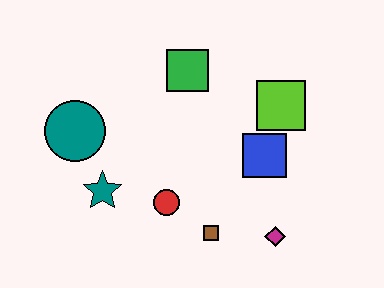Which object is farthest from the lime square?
The teal circle is farthest from the lime square.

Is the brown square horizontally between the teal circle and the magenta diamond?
Yes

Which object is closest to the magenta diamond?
The brown square is closest to the magenta diamond.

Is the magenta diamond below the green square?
Yes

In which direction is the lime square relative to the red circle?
The lime square is to the right of the red circle.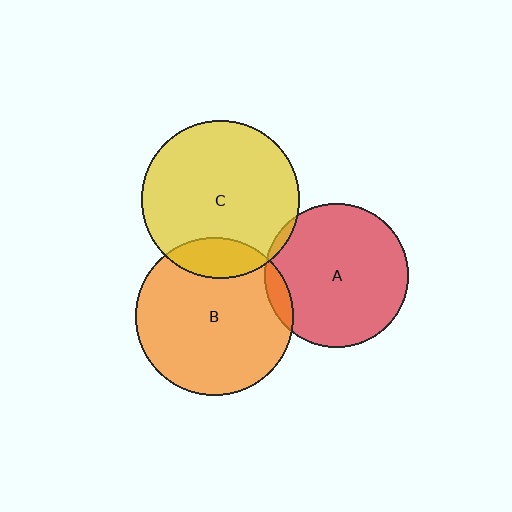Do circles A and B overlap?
Yes.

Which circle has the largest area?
Circle C (yellow).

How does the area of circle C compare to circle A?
Approximately 1.2 times.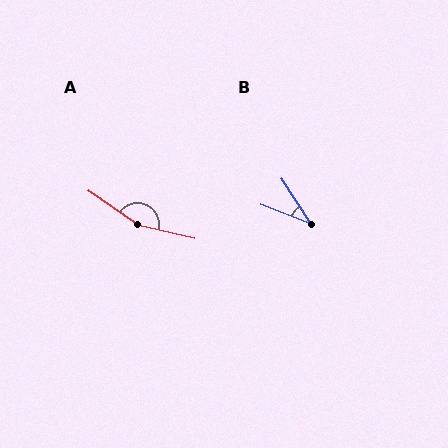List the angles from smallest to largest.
B (35°), A (158°).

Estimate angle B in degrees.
Approximately 35 degrees.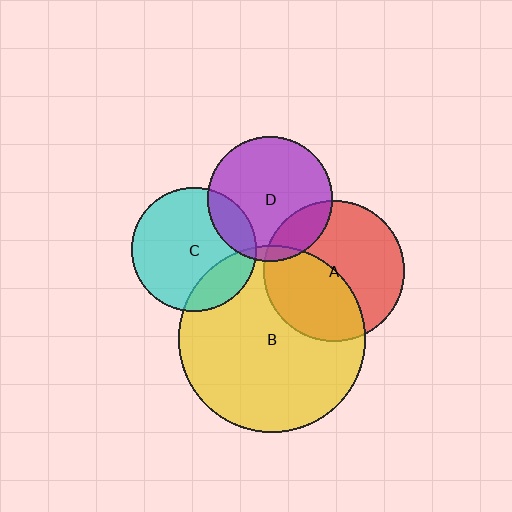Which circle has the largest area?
Circle B (yellow).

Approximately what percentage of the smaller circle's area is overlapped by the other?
Approximately 20%.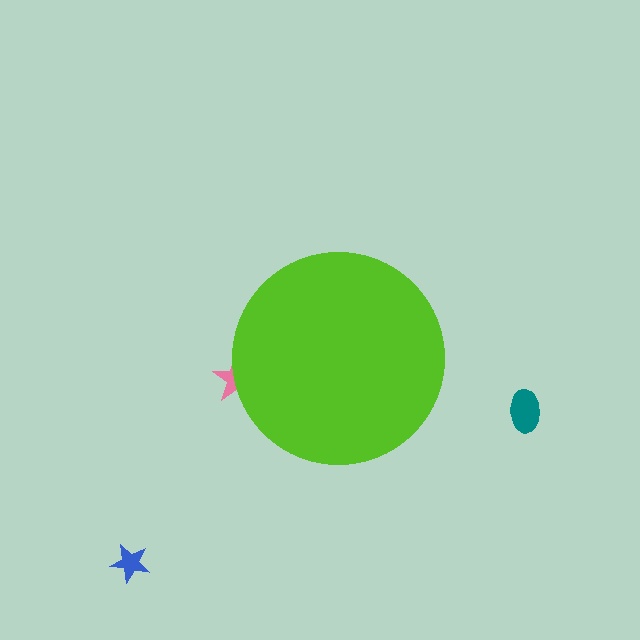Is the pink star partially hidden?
Yes, the pink star is partially hidden behind the lime circle.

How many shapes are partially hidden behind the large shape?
1 shape is partially hidden.